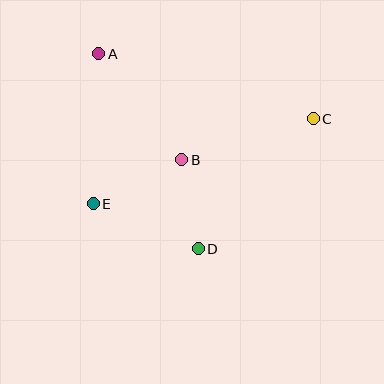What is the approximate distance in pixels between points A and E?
The distance between A and E is approximately 150 pixels.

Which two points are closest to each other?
Points B and D are closest to each other.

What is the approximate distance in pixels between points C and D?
The distance between C and D is approximately 174 pixels.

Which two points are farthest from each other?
Points C and E are farthest from each other.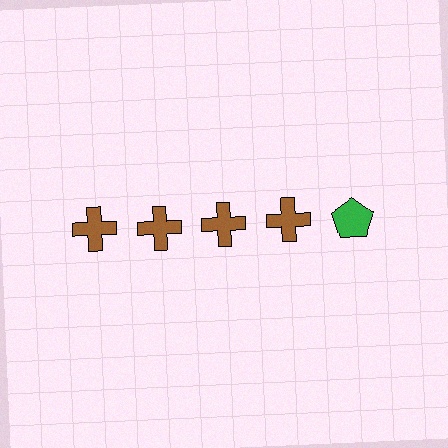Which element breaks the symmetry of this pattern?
The green pentagon in the top row, rightmost column breaks the symmetry. All other shapes are brown crosses.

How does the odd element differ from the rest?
It differs in both color (green instead of brown) and shape (pentagon instead of cross).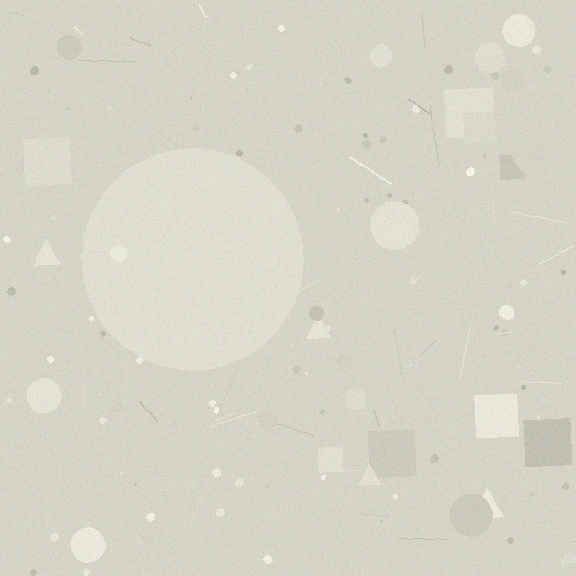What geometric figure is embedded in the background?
A circle is embedded in the background.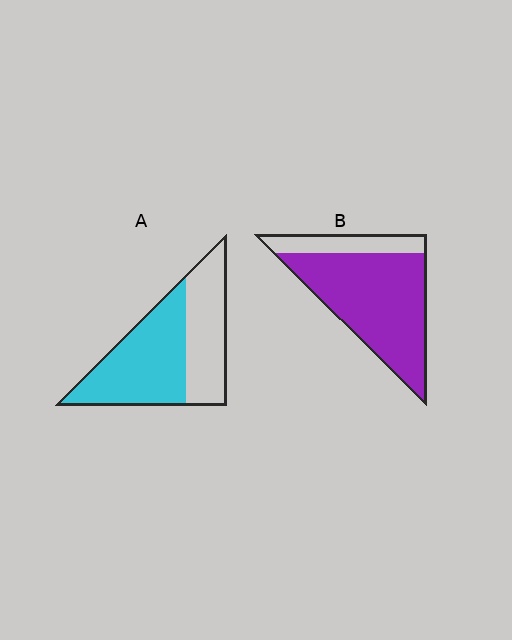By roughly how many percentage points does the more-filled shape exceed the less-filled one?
By roughly 20 percentage points (B over A).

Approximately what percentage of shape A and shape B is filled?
A is approximately 60% and B is approximately 80%.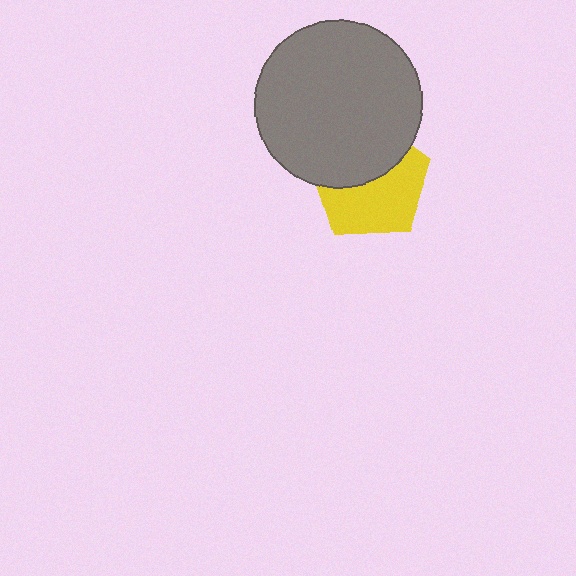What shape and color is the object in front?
The object in front is a gray circle.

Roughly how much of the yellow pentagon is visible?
About half of it is visible (roughly 56%).